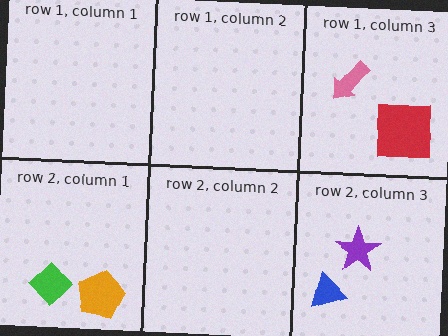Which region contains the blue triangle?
The row 2, column 3 region.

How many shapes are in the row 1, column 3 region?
2.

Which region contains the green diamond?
The row 2, column 1 region.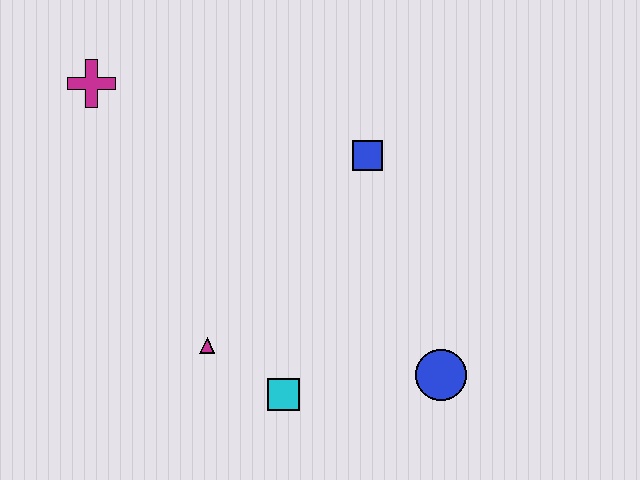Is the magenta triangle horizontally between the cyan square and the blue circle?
No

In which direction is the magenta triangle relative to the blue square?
The magenta triangle is below the blue square.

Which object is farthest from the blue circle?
The magenta cross is farthest from the blue circle.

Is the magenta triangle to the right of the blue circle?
No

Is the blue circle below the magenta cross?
Yes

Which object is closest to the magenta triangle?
The cyan square is closest to the magenta triangle.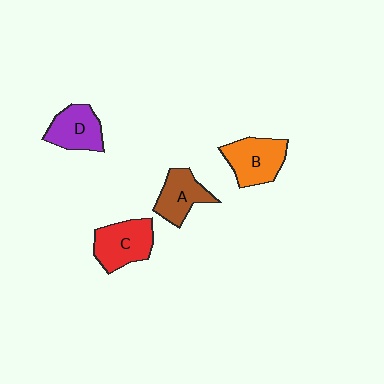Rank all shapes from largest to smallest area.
From largest to smallest: C (red), B (orange), D (purple), A (brown).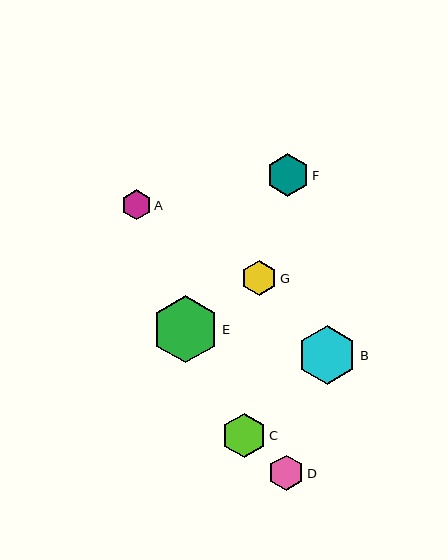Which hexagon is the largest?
Hexagon E is the largest with a size of approximately 67 pixels.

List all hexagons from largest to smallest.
From largest to smallest: E, B, C, F, D, G, A.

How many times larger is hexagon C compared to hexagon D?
Hexagon C is approximately 1.3 times the size of hexagon D.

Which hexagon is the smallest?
Hexagon A is the smallest with a size of approximately 30 pixels.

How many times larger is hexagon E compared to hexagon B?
Hexagon E is approximately 1.1 times the size of hexagon B.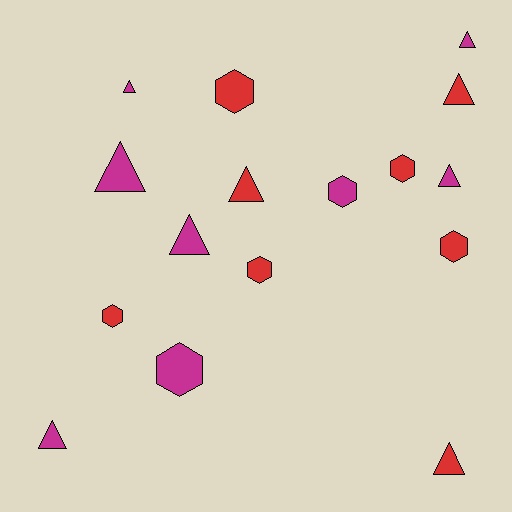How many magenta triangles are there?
There are 6 magenta triangles.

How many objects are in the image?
There are 16 objects.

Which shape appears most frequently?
Triangle, with 9 objects.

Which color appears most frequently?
Red, with 8 objects.